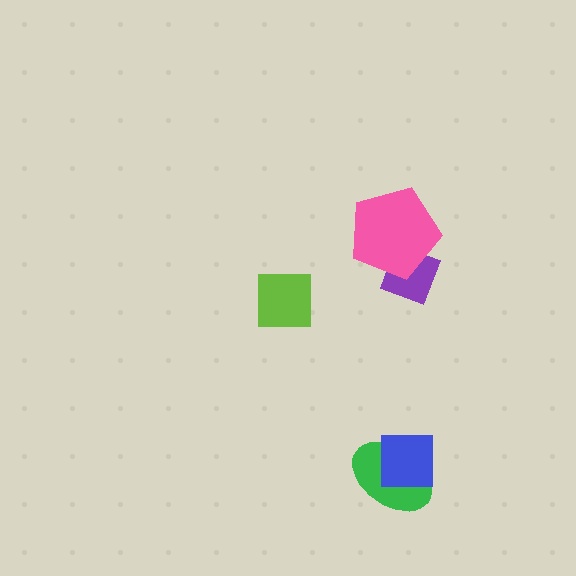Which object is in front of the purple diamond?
The pink pentagon is in front of the purple diamond.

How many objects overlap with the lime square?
0 objects overlap with the lime square.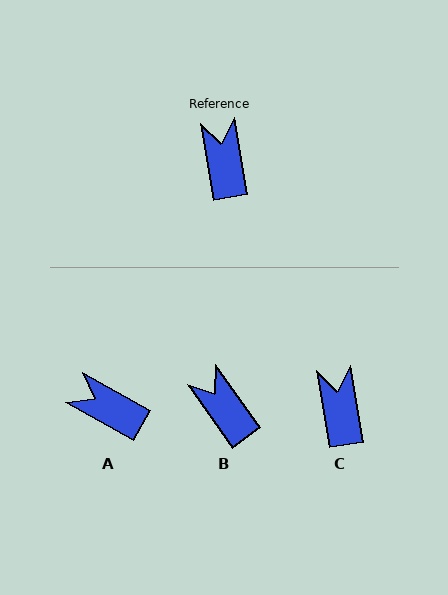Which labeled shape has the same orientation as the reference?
C.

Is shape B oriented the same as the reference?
No, it is off by about 26 degrees.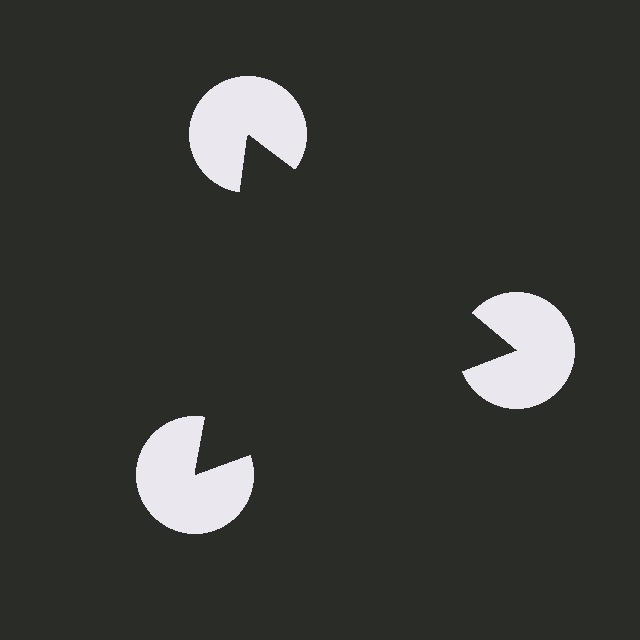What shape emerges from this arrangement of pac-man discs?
An illusory triangle — its edges are inferred from the aligned wedge cuts in the pac-man discs, not physically drawn.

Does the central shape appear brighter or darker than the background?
It typically appears slightly darker than the background, even though no actual brightness change is drawn.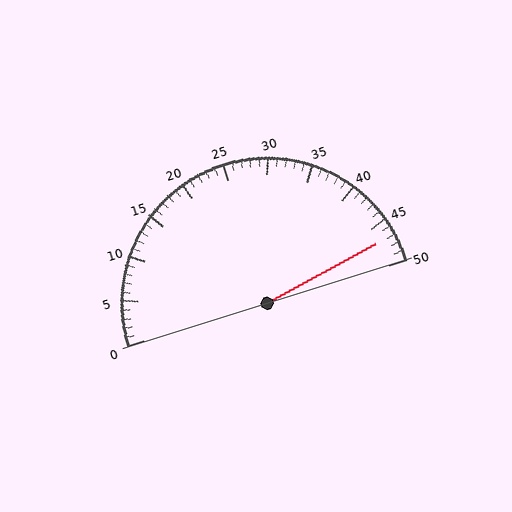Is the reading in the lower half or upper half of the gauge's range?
The reading is in the upper half of the range (0 to 50).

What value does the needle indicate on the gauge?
The needle indicates approximately 47.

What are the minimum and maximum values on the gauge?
The gauge ranges from 0 to 50.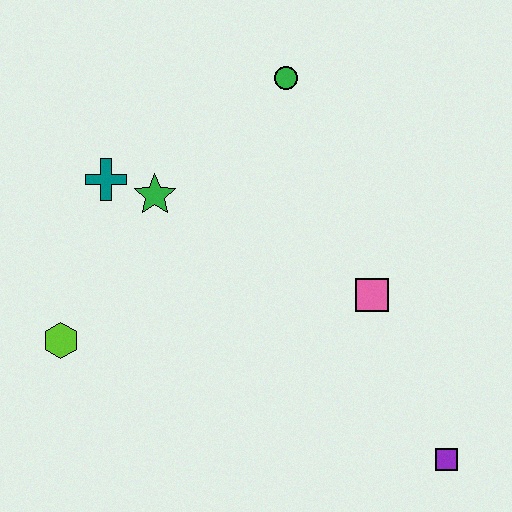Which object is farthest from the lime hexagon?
The purple square is farthest from the lime hexagon.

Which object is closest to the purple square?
The pink square is closest to the purple square.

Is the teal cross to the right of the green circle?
No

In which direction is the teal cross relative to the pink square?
The teal cross is to the left of the pink square.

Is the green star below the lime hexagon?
No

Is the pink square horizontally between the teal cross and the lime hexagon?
No